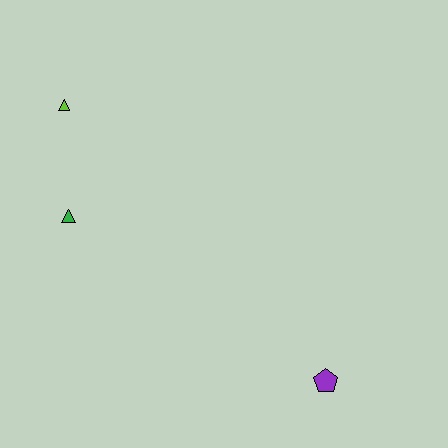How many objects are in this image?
There are 3 objects.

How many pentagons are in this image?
There is 1 pentagon.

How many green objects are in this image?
There is 1 green object.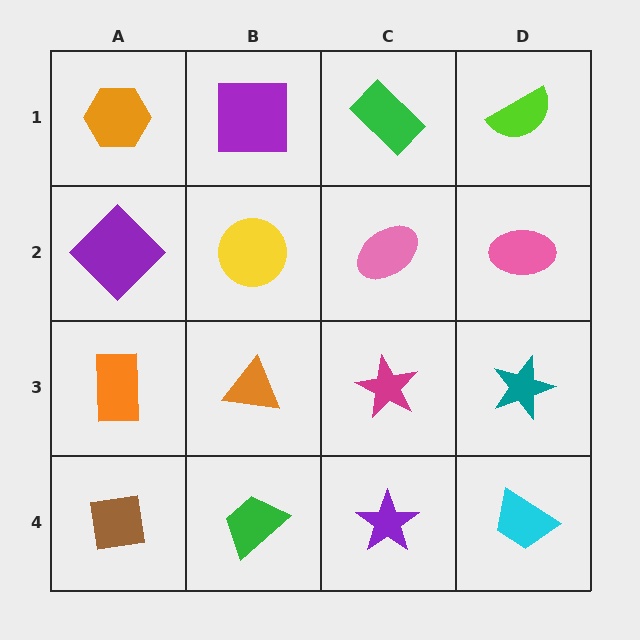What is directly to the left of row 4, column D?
A purple star.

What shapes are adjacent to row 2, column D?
A lime semicircle (row 1, column D), a teal star (row 3, column D), a pink ellipse (row 2, column C).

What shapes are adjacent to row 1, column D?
A pink ellipse (row 2, column D), a green rectangle (row 1, column C).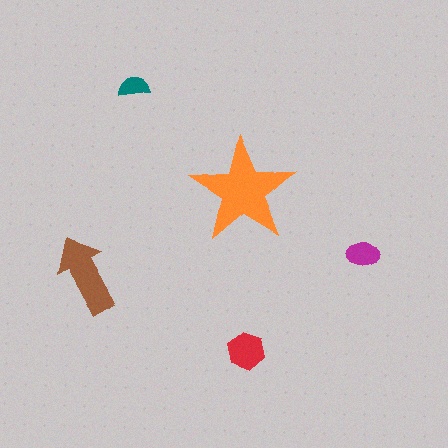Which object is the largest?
The orange star.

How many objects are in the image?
There are 5 objects in the image.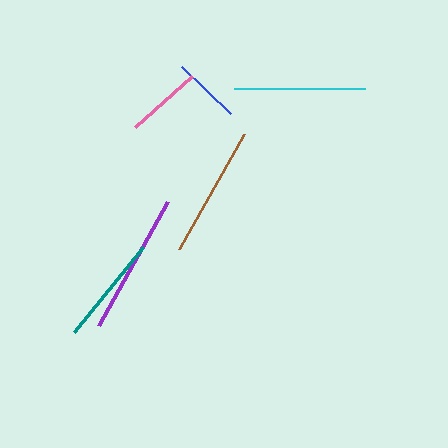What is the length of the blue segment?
The blue segment is approximately 68 pixels long.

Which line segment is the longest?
The purple line is the longest at approximately 142 pixels.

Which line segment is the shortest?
The blue line is the shortest at approximately 68 pixels.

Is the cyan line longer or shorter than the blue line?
The cyan line is longer than the blue line.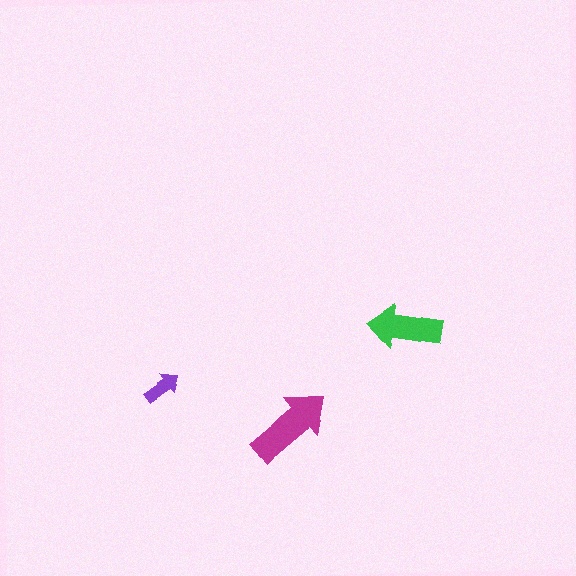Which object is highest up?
The green arrow is topmost.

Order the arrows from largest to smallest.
the magenta one, the green one, the purple one.